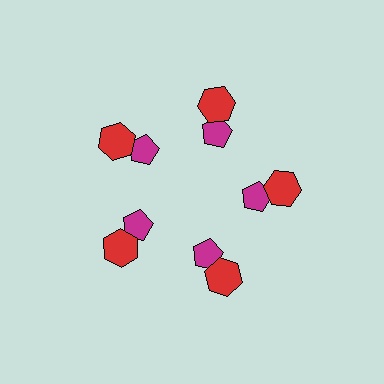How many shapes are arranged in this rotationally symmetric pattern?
There are 10 shapes, arranged in 5 groups of 2.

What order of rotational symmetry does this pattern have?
This pattern has 5-fold rotational symmetry.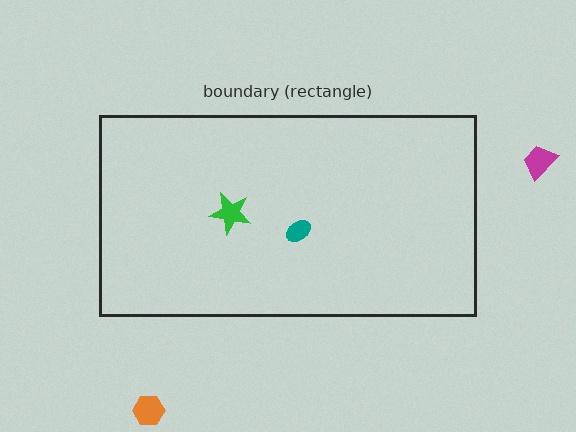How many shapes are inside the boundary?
2 inside, 2 outside.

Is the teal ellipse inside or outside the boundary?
Inside.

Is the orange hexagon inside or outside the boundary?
Outside.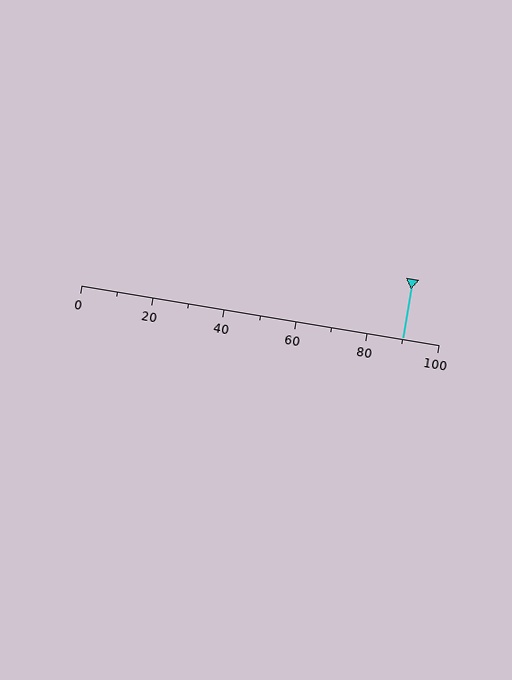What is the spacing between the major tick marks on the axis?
The major ticks are spaced 20 apart.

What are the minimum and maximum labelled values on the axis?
The axis runs from 0 to 100.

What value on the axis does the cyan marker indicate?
The marker indicates approximately 90.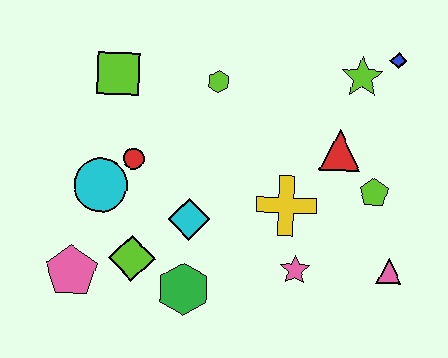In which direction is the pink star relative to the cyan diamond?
The pink star is to the right of the cyan diamond.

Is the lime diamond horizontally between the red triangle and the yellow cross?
No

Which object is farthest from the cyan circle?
The blue diamond is farthest from the cyan circle.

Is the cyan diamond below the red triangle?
Yes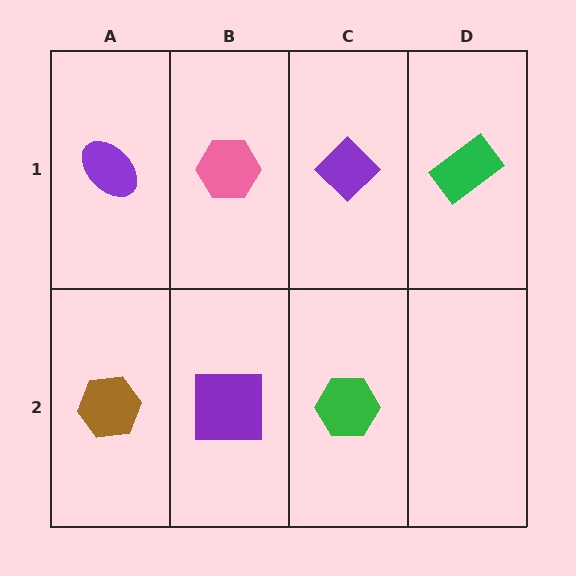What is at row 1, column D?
A green rectangle.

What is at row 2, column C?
A green hexagon.